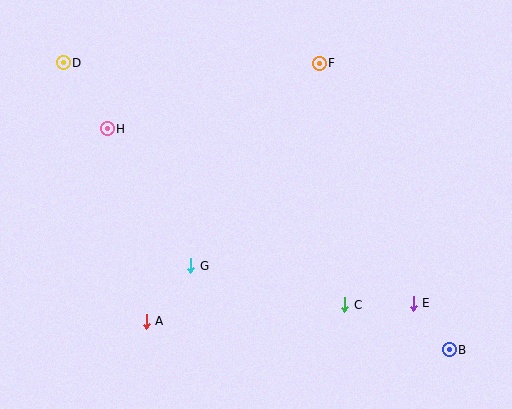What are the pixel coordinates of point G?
Point G is at (191, 266).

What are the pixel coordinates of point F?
Point F is at (319, 63).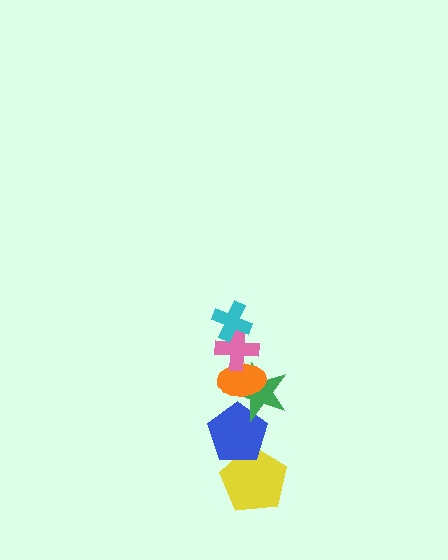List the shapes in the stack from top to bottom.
From top to bottom: the cyan cross, the pink cross, the orange ellipse, the green star, the blue pentagon, the yellow pentagon.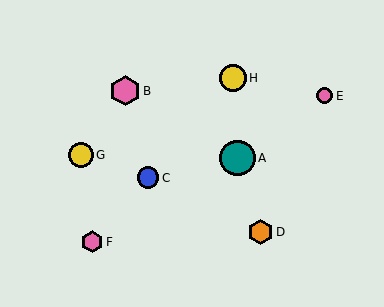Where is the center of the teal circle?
The center of the teal circle is at (237, 158).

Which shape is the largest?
The teal circle (labeled A) is the largest.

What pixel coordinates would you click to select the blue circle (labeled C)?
Click at (148, 178) to select the blue circle C.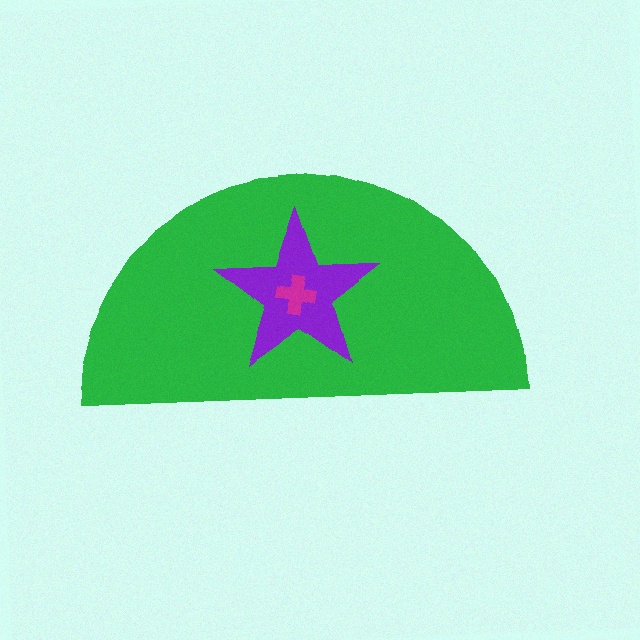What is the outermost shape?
The green semicircle.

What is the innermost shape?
The magenta cross.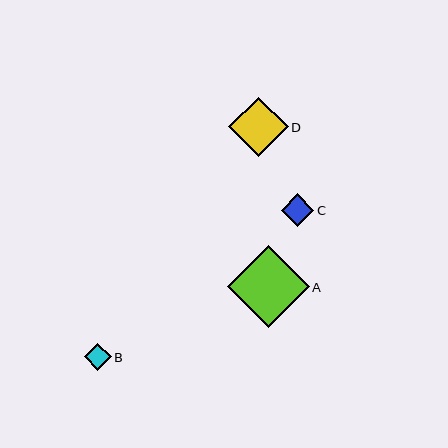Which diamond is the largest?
Diamond A is the largest with a size of approximately 82 pixels.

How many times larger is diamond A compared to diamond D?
Diamond A is approximately 1.4 times the size of diamond D.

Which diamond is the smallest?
Diamond B is the smallest with a size of approximately 27 pixels.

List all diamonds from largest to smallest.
From largest to smallest: A, D, C, B.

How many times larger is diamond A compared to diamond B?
Diamond A is approximately 3.0 times the size of diamond B.